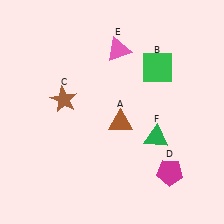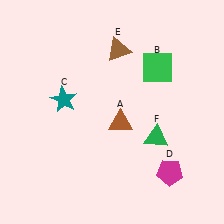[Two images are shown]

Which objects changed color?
C changed from brown to teal. E changed from pink to brown.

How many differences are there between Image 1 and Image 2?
There are 2 differences between the two images.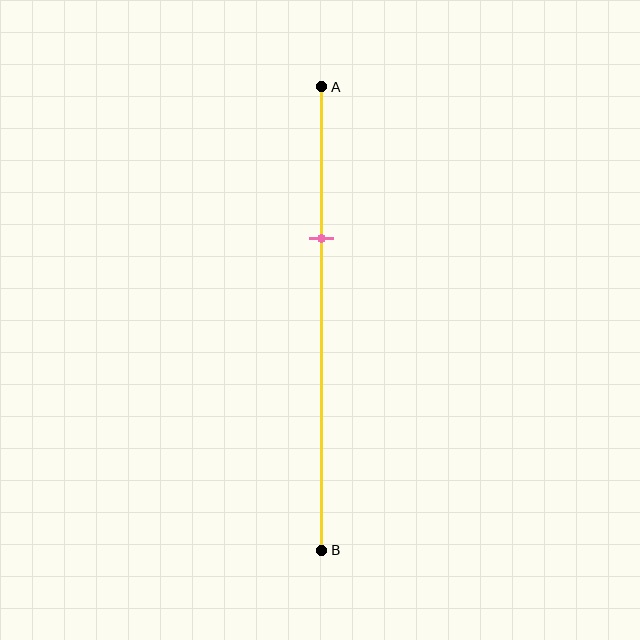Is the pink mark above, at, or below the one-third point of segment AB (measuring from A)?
The pink mark is approximately at the one-third point of segment AB.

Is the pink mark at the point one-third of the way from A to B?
Yes, the mark is approximately at the one-third point.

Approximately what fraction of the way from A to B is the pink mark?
The pink mark is approximately 35% of the way from A to B.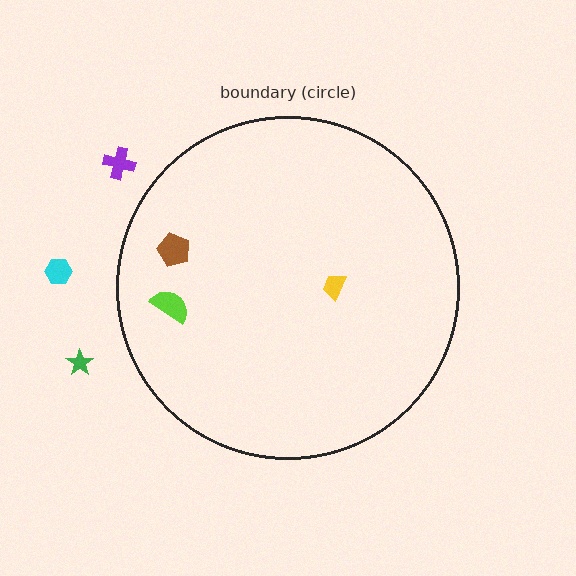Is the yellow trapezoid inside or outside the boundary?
Inside.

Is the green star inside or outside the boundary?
Outside.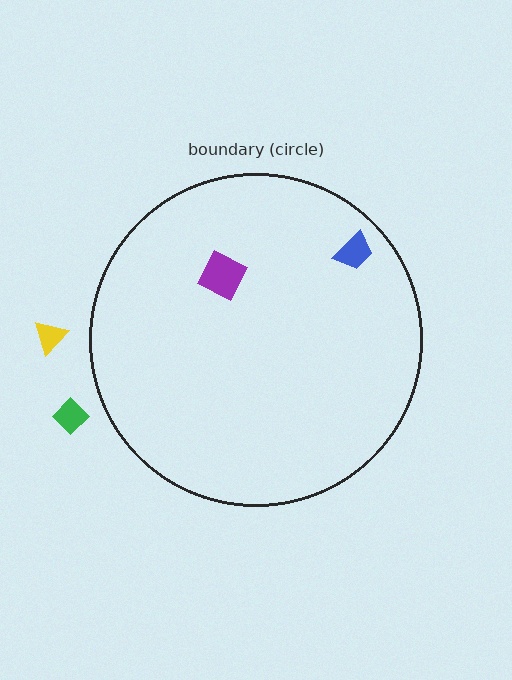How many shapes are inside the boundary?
2 inside, 2 outside.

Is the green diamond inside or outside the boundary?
Outside.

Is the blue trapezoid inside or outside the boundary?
Inside.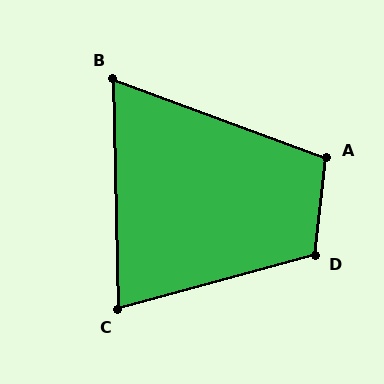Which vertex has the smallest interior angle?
B, at approximately 69 degrees.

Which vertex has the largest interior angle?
D, at approximately 111 degrees.